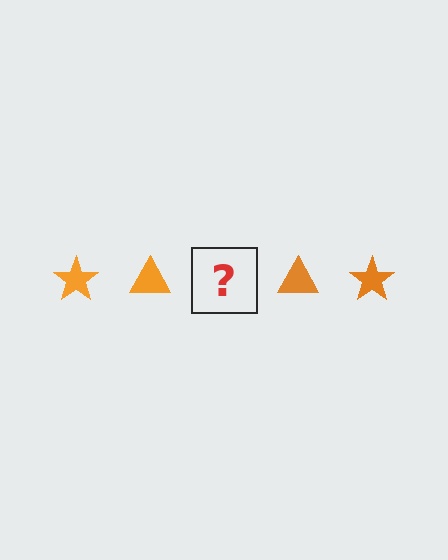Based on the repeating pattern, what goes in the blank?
The blank should be an orange star.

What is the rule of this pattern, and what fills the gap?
The rule is that the pattern cycles through star, triangle shapes in orange. The gap should be filled with an orange star.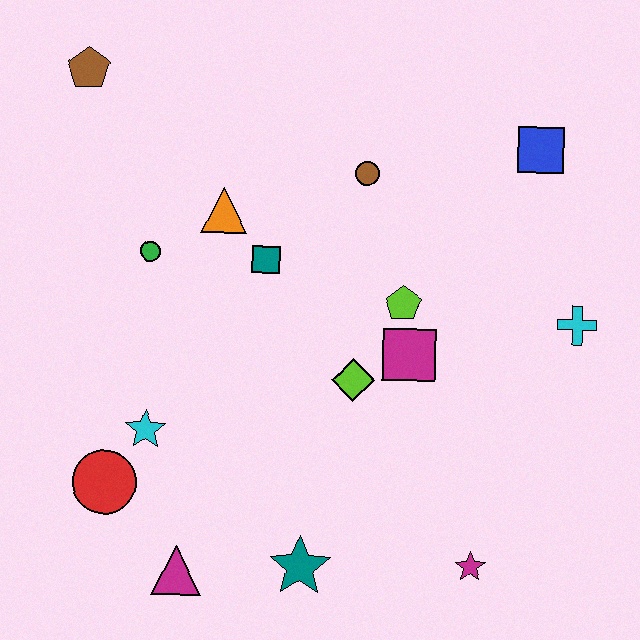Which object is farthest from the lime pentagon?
The brown pentagon is farthest from the lime pentagon.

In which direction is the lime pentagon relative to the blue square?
The lime pentagon is below the blue square.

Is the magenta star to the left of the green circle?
No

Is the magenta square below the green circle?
Yes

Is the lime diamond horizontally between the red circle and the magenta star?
Yes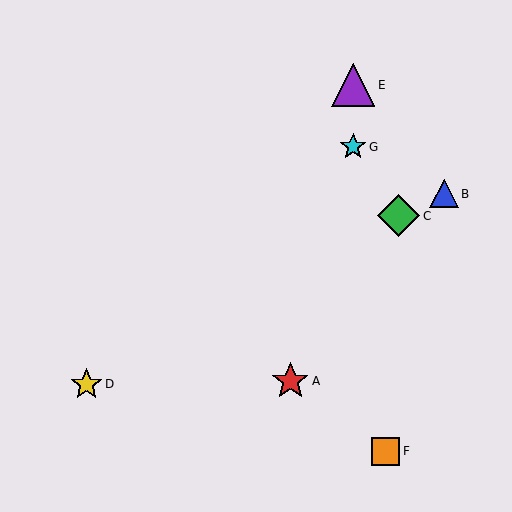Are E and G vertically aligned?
Yes, both are at x≈353.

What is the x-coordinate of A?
Object A is at x≈290.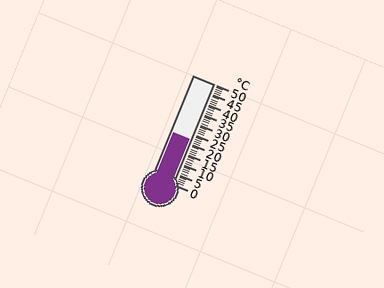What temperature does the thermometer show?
The thermometer shows approximately 22°C.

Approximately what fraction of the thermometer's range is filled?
The thermometer is filled to approximately 45% of its range.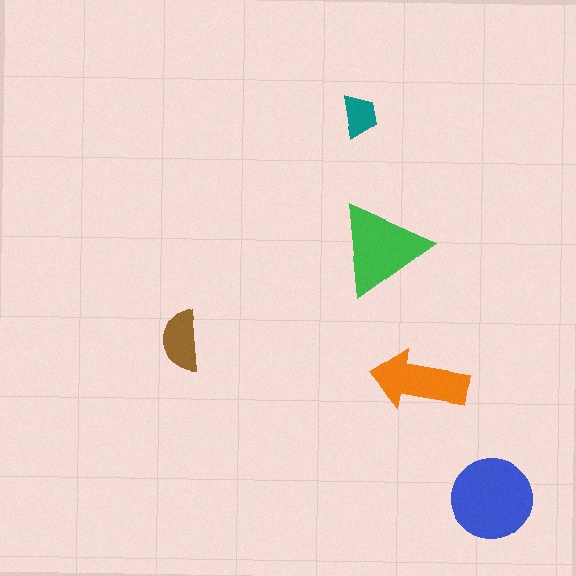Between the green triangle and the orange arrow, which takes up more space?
The green triangle.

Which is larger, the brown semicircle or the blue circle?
The blue circle.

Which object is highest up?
The teal trapezoid is topmost.